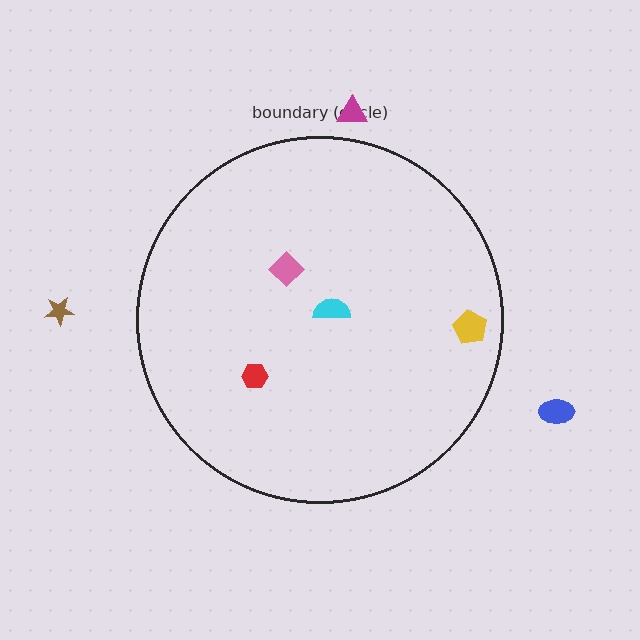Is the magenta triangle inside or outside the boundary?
Outside.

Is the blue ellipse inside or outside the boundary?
Outside.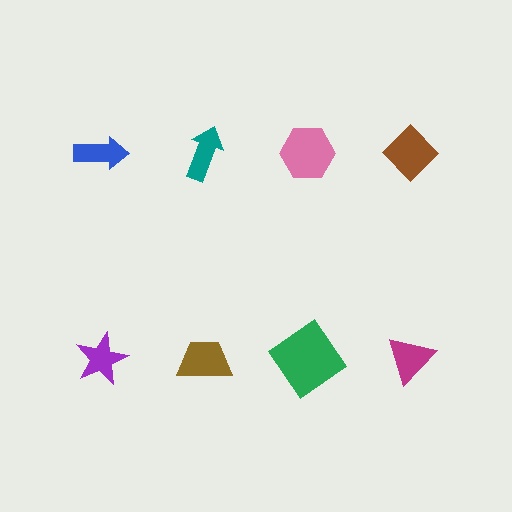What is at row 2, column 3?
A green diamond.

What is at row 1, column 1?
A blue arrow.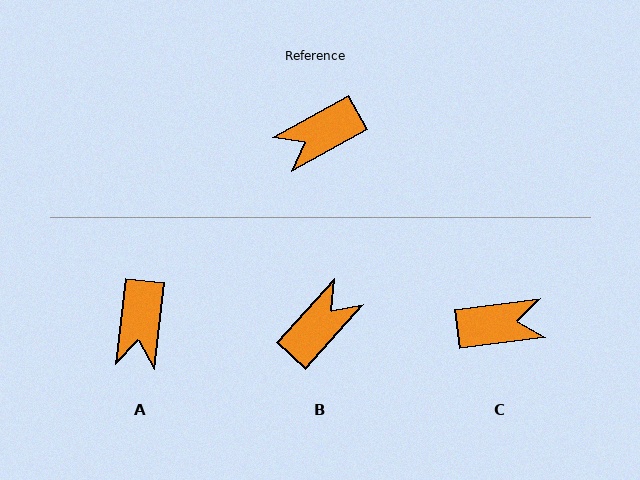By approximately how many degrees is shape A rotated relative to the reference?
Approximately 54 degrees counter-clockwise.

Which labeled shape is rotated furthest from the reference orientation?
B, about 161 degrees away.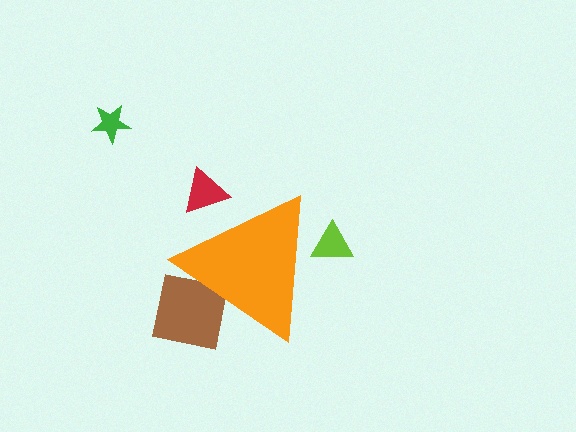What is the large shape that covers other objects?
An orange triangle.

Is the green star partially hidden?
No, the green star is fully visible.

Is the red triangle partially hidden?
Yes, the red triangle is partially hidden behind the orange triangle.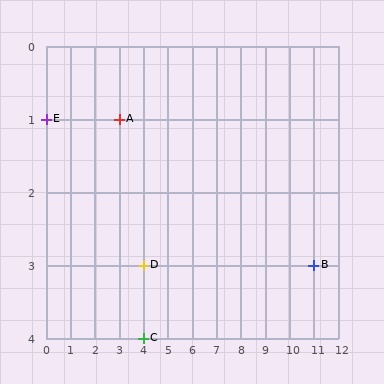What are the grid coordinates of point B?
Point B is at grid coordinates (11, 3).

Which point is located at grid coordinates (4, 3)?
Point D is at (4, 3).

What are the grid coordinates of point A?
Point A is at grid coordinates (3, 1).